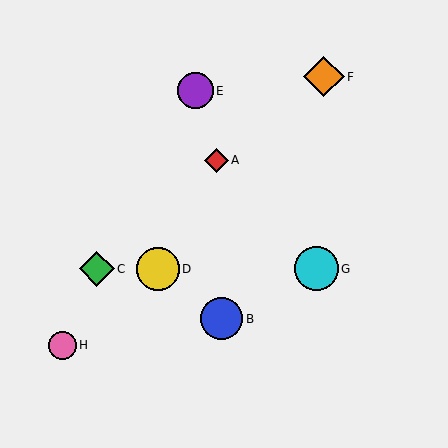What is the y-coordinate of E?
Object E is at y≈91.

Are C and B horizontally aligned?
No, C is at y≈269 and B is at y≈319.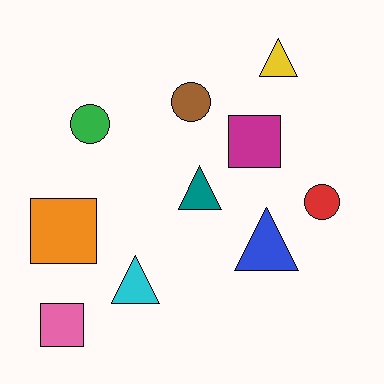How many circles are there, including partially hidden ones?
There are 3 circles.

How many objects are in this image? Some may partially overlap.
There are 10 objects.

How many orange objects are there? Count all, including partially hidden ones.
There is 1 orange object.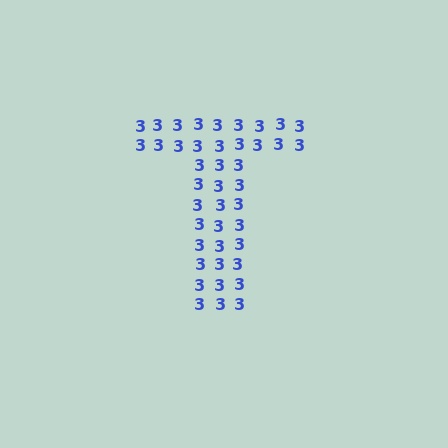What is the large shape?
The large shape is the letter T.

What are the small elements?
The small elements are digit 3's.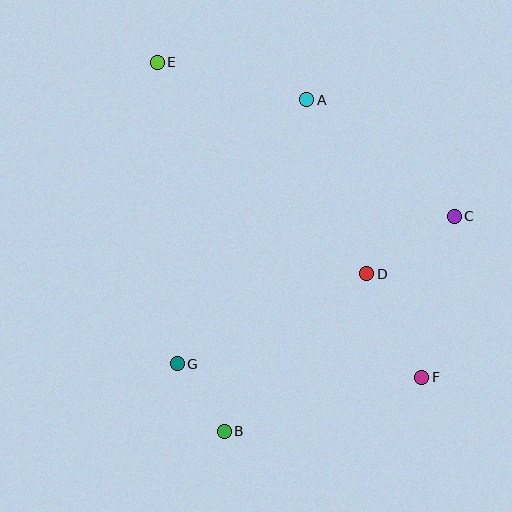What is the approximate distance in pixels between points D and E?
The distance between D and E is approximately 298 pixels.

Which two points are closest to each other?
Points B and G are closest to each other.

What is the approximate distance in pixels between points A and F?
The distance between A and F is approximately 300 pixels.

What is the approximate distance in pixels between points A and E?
The distance between A and E is approximately 154 pixels.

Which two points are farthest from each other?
Points E and F are farthest from each other.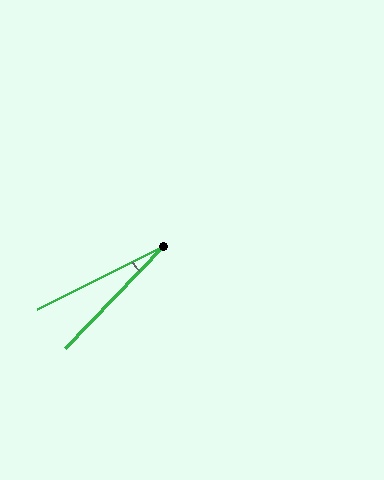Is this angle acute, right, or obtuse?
It is acute.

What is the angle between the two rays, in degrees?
Approximately 20 degrees.